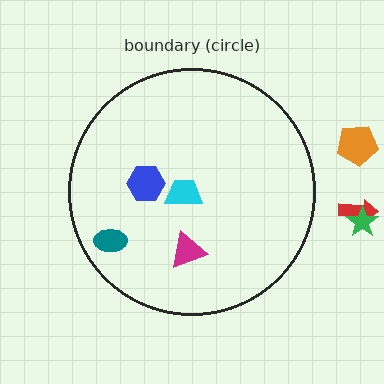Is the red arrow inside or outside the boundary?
Outside.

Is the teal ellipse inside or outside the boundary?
Inside.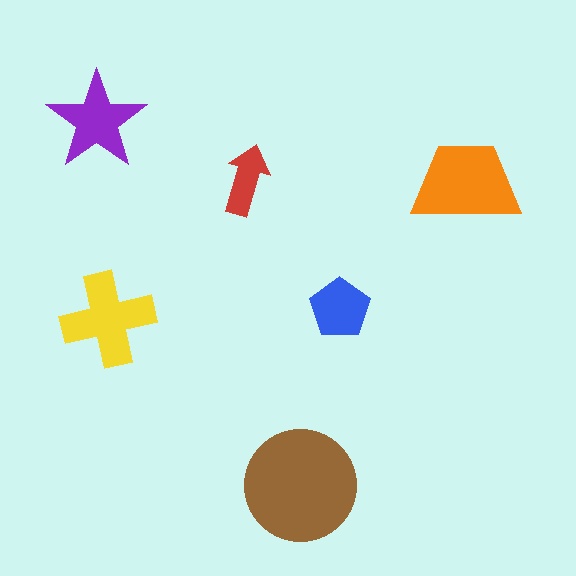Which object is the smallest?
The red arrow.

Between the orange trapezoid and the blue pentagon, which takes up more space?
The orange trapezoid.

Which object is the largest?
The brown circle.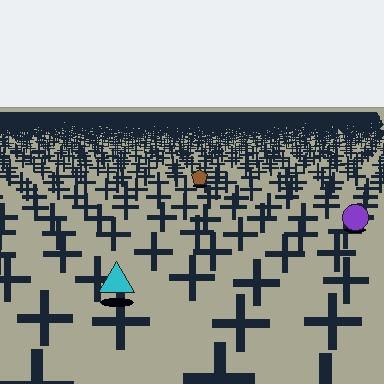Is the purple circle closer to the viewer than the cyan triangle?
No. The cyan triangle is closer — you can tell from the texture gradient: the ground texture is coarser near it.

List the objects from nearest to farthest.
From nearest to farthest: the cyan triangle, the purple circle, the brown pentagon.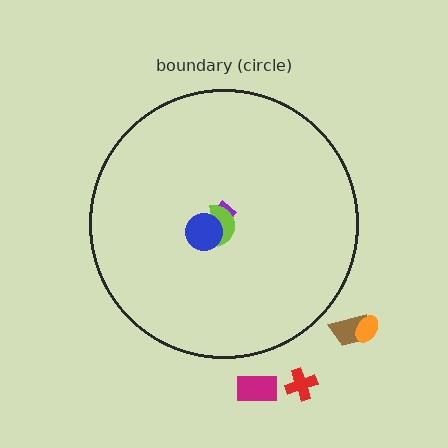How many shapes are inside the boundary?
3 inside, 4 outside.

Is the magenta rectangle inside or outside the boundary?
Outside.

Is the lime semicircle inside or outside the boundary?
Inside.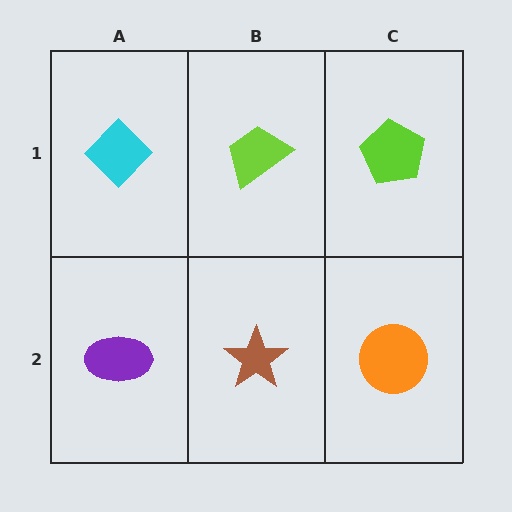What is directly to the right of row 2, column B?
An orange circle.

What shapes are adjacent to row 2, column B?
A lime trapezoid (row 1, column B), a purple ellipse (row 2, column A), an orange circle (row 2, column C).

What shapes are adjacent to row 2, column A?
A cyan diamond (row 1, column A), a brown star (row 2, column B).